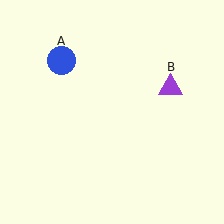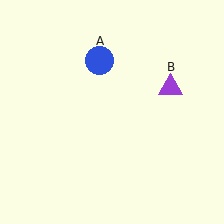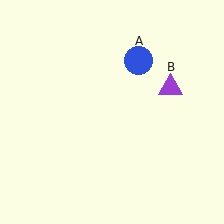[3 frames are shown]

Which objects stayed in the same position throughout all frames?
Purple triangle (object B) remained stationary.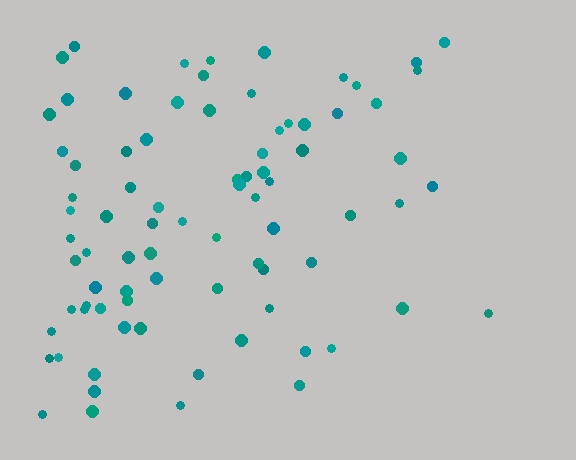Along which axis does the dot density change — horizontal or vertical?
Horizontal.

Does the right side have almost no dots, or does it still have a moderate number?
Still a moderate number, just noticeably fewer than the left.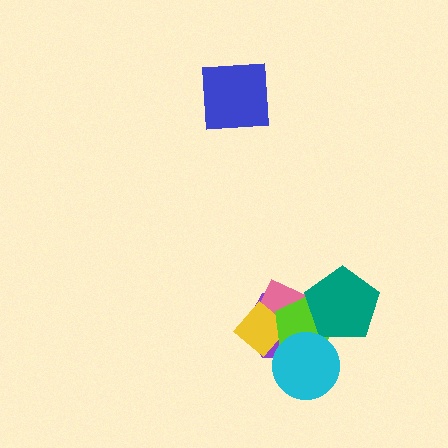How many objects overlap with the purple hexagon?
5 objects overlap with the purple hexagon.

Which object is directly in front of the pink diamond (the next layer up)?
The yellow diamond is directly in front of the pink diamond.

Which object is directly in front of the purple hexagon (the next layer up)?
The pink diamond is directly in front of the purple hexagon.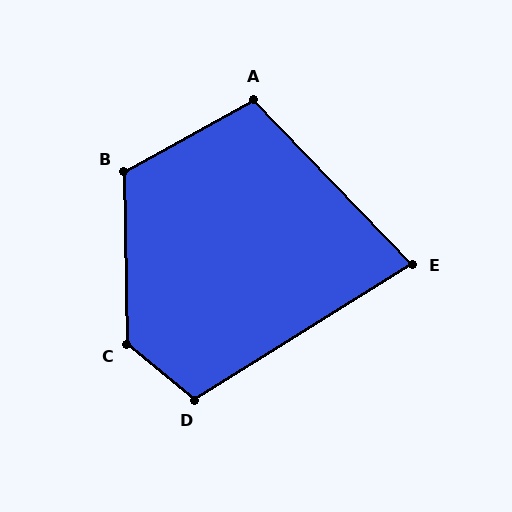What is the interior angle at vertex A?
Approximately 105 degrees (obtuse).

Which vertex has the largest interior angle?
C, at approximately 130 degrees.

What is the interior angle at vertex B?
Approximately 118 degrees (obtuse).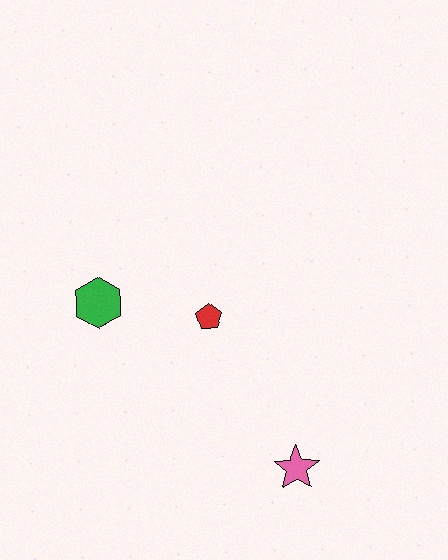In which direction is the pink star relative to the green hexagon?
The pink star is to the right of the green hexagon.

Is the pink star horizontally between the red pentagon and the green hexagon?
No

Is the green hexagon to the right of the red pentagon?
No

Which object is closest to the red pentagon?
The green hexagon is closest to the red pentagon.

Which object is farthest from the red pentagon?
The pink star is farthest from the red pentagon.